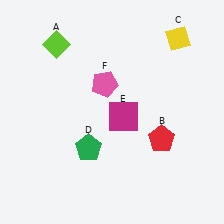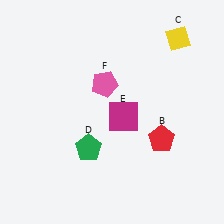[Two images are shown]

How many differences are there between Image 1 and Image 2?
There is 1 difference between the two images.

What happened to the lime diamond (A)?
The lime diamond (A) was removed in Image 2. It was in the top-left area of Image 1.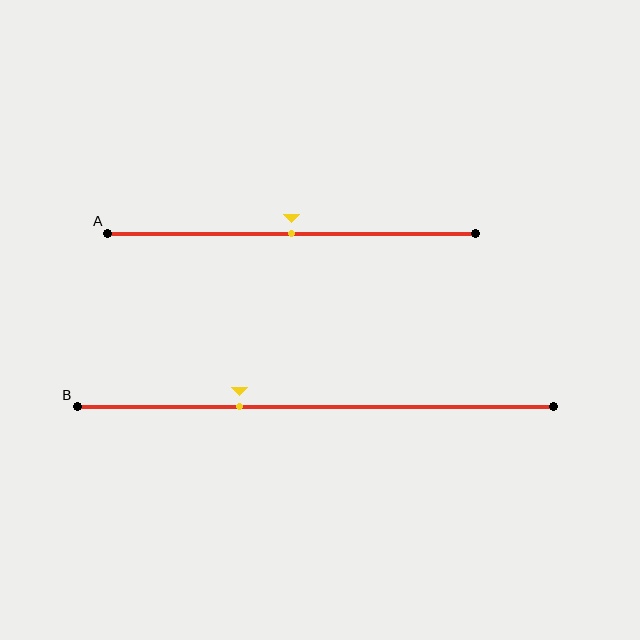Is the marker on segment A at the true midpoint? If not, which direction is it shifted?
Yes, the marker on segment A is at the true midpoint.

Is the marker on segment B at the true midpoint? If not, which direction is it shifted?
No, the marker on segment B is shifted to the left by about 16% of the segment length.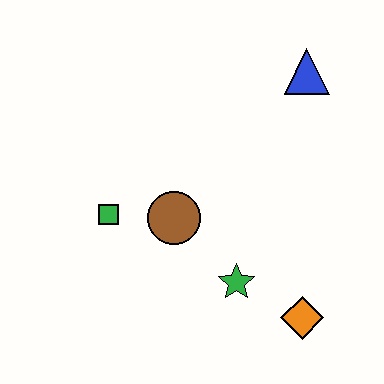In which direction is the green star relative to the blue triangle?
The green star is below the blue triangle.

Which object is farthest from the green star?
The blue triangle is farthest from the green star.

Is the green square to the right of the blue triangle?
No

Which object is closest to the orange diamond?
The green star is closest to the orange diamond.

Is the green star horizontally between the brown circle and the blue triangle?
Yes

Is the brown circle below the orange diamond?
No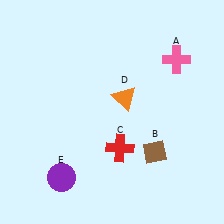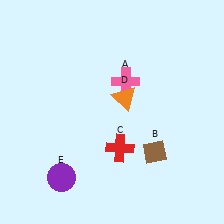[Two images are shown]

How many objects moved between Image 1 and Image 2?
1 object moved between the two images.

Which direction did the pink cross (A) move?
The pink cross (A) moved left.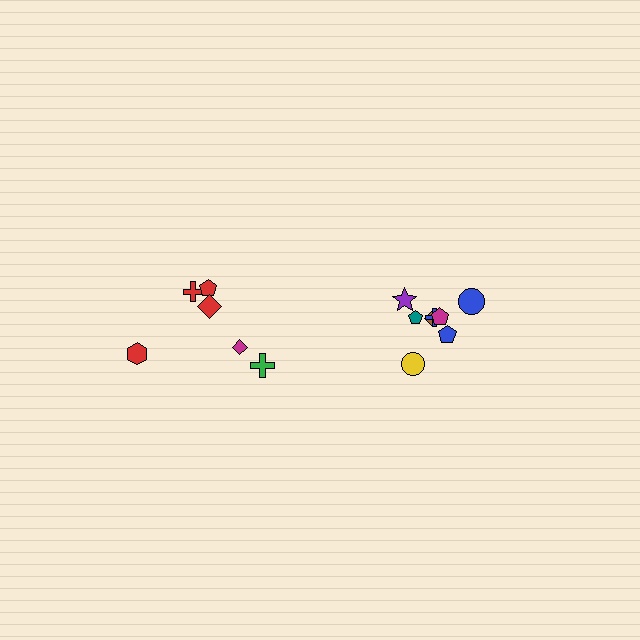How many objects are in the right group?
There are 8 objects.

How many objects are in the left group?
There are 6 objects.